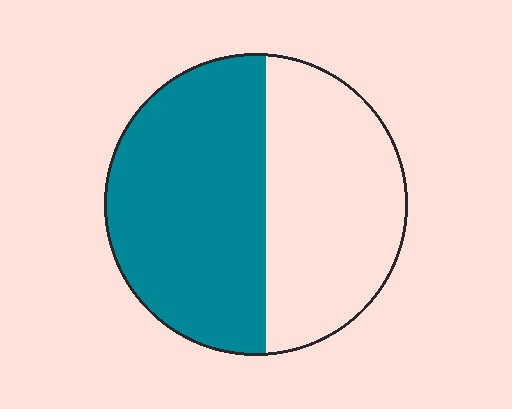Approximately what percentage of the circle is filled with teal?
Approximately 55%.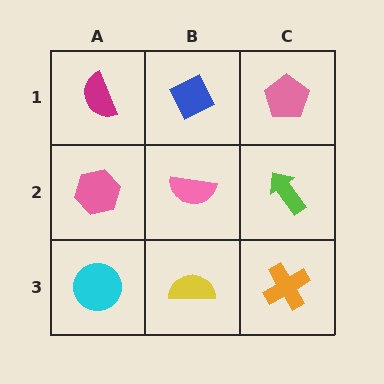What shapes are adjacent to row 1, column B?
A pink semicircle (row 2, column B), a magenta semicircle (row 1, column A), a pink pentagon (row 1, column C).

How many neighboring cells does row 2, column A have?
3.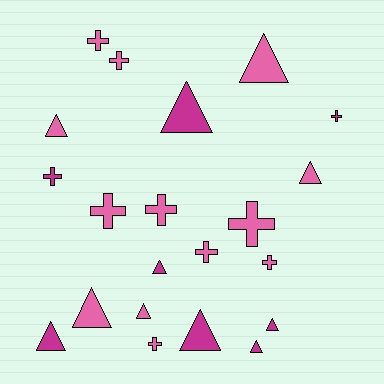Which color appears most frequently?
Pink, with 13 objects.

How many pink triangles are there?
There are 5 pink triangles.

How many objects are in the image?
There are 21 objects.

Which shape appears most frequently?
Triangle, with 11 objects.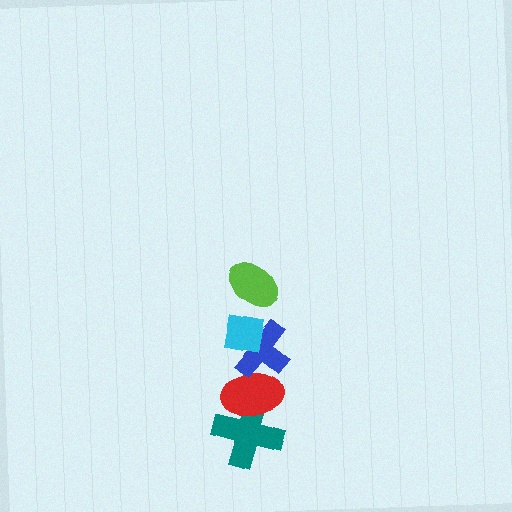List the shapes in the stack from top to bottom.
From top to bottom: the lime ellipse, the cyan square, the blue cross, the red ellipse, the teal cross.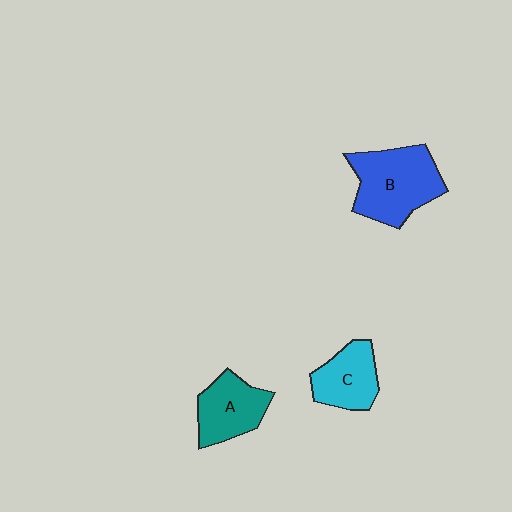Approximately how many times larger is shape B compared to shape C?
Approximately 1.6 times.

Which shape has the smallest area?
Shape C (cyan).